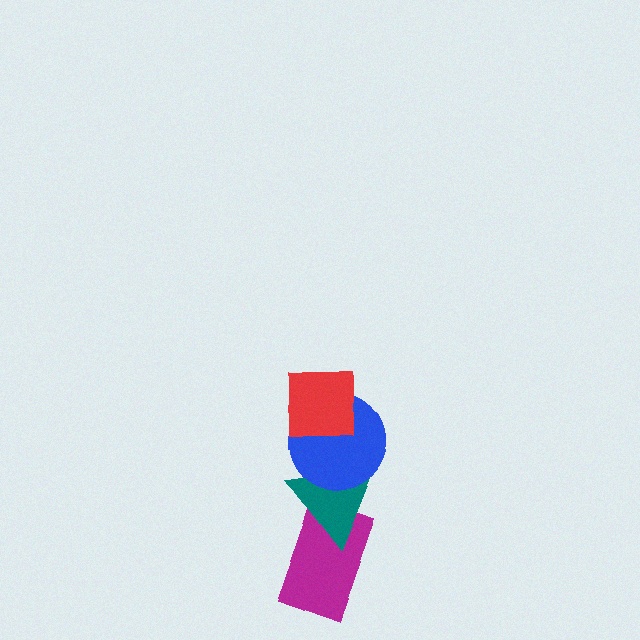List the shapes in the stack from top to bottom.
From top to bottom: the red square, the blue circle, the teal triangle, the magenta rectangle.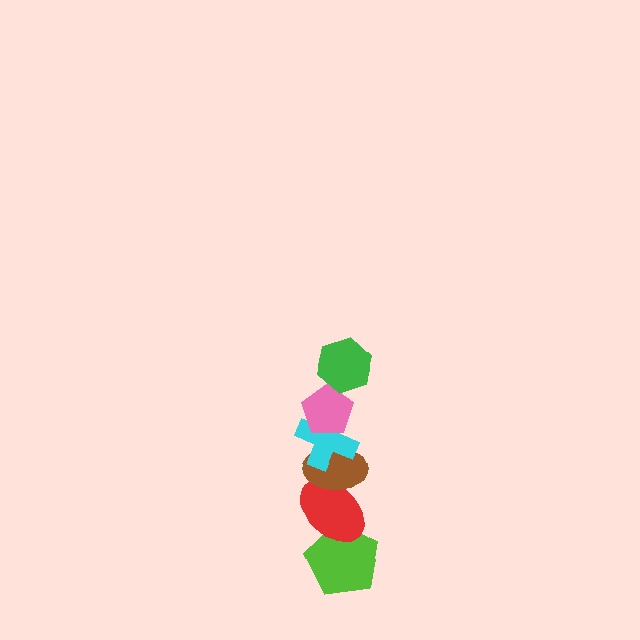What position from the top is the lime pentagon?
The lime pentagon is 6th from the top.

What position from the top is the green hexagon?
The green hexagon is 1st from the top.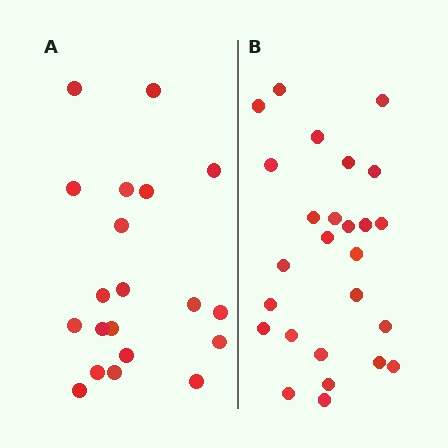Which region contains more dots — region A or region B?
Region B (the right region) has more dots.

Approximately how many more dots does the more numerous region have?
Region B has about 6 more dots than region A.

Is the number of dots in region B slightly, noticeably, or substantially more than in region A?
Region B has noticeably more, but not dramatically so. The ratio is roughly 1.3 to 1.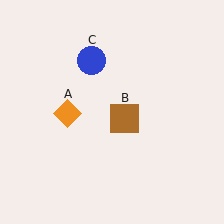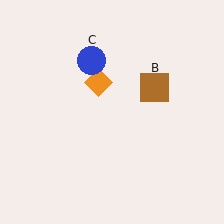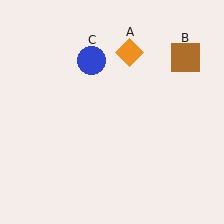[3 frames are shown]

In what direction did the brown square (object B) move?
The brown square (object B) moved up and to the right.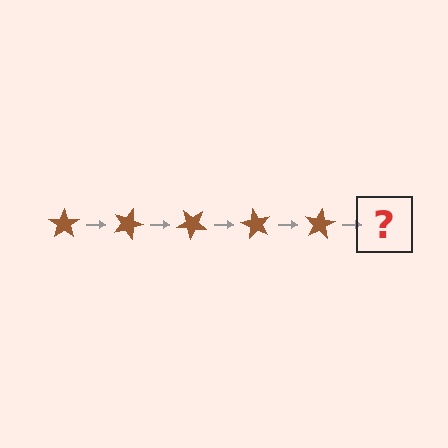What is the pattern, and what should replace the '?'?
The pattern is that the star rotates 20 degrees each step. The '?' should be a brown star rotated 100 degrees.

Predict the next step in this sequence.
The next step is a brown star rotated 100 degrees.